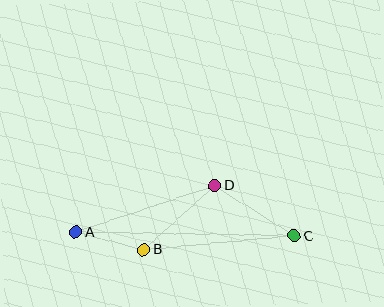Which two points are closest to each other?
Points A and B are closest to each other.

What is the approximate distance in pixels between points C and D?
The distance between C and D is approximately 94 pixels.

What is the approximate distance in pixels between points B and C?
The distance between B and C is approximately 152 pixels.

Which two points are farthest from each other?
Points A and C are farthest from each other.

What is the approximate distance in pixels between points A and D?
The distance between A and D is approximately 146 pixels.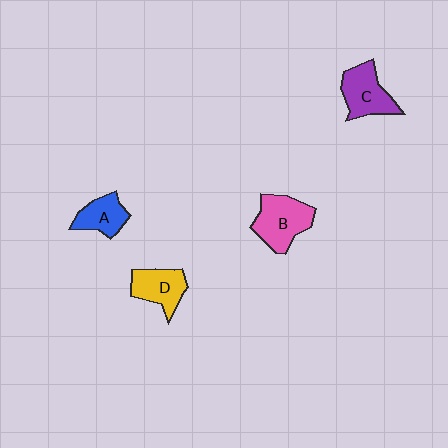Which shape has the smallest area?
Shape A (blue).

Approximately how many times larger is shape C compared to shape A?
Approximately 1.3 times.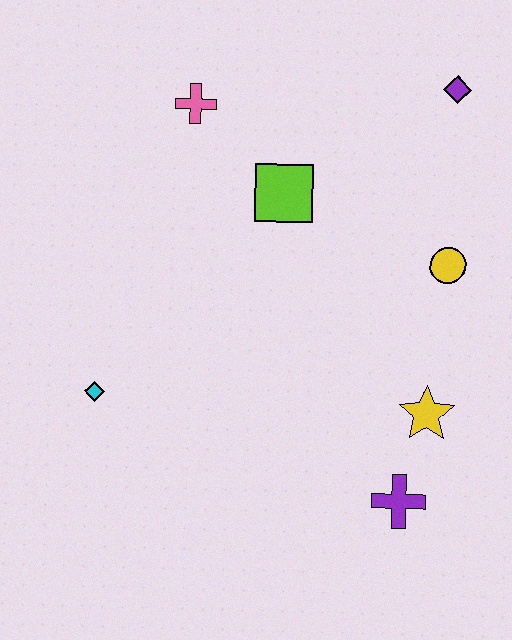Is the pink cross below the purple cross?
No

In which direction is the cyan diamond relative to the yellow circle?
The cyan diamond is to the left of the yellow circle.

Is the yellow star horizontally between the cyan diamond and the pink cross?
No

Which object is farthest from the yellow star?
The pink cross is farthest from the yellow star.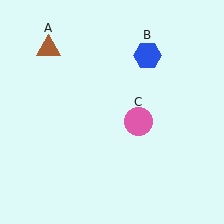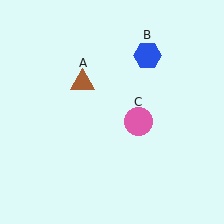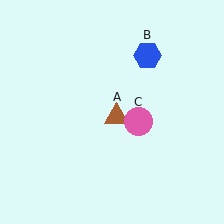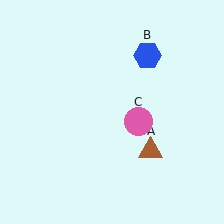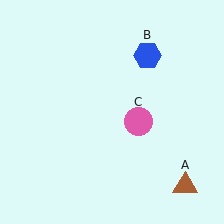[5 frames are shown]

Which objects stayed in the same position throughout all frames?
Blue hexagon (object B) and pink circle (object C) remained stationary.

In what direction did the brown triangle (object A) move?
The brown triangle (object A) moved down and to the right.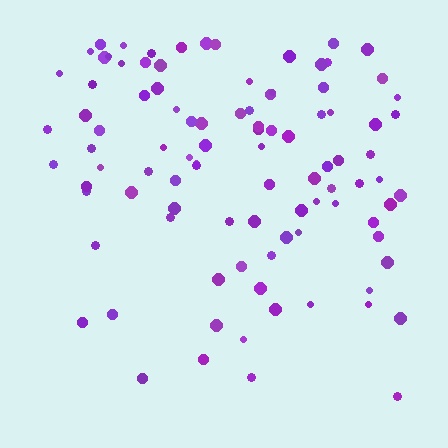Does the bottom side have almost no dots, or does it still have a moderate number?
Still a moderate number, just noticeably fewer than the top.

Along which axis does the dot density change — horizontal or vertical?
Vertical.